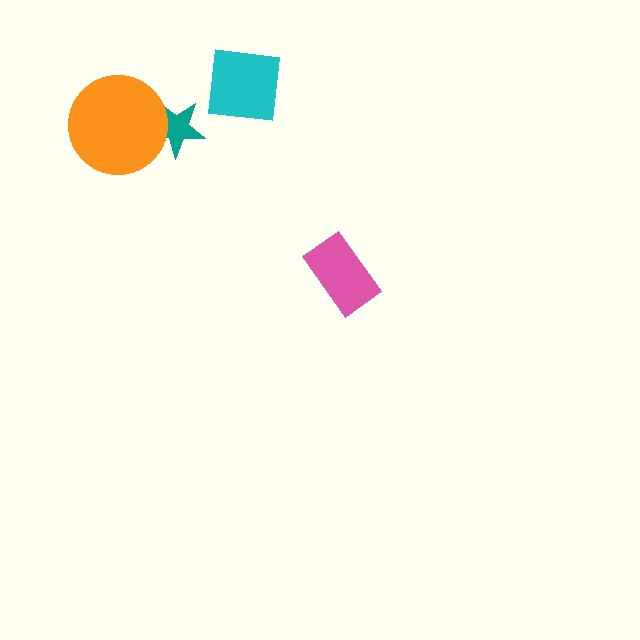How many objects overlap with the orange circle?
1 object overlaps with the orange circle.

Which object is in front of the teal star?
The orange circle is in front of the teal star.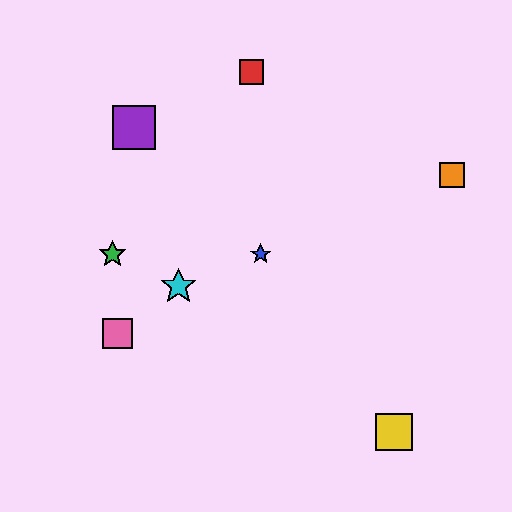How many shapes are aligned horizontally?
2 shapes (the blue star, the green star) are aligned horizontally.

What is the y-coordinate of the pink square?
The pink square is at y≈334.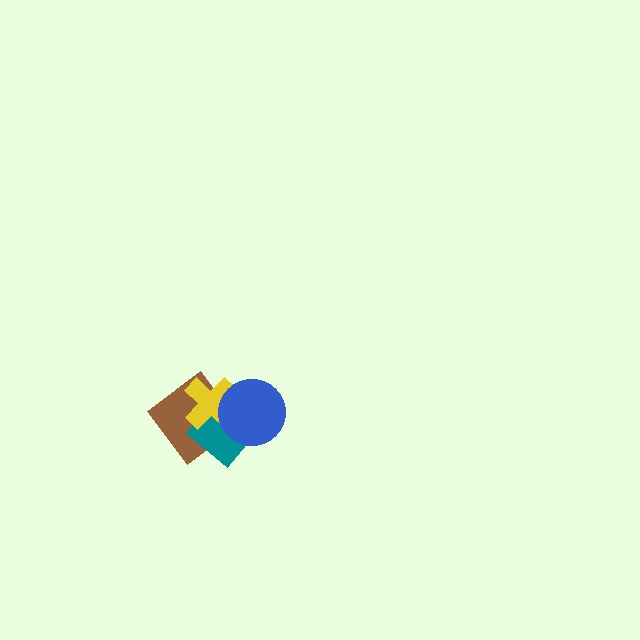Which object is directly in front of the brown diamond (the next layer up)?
The teal diamond is directly in front of the brown diamond.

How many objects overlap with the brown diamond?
3 objects overlap with the brown diamond.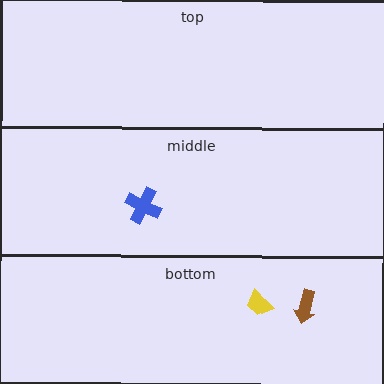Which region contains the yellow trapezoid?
The bottom region.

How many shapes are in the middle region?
1.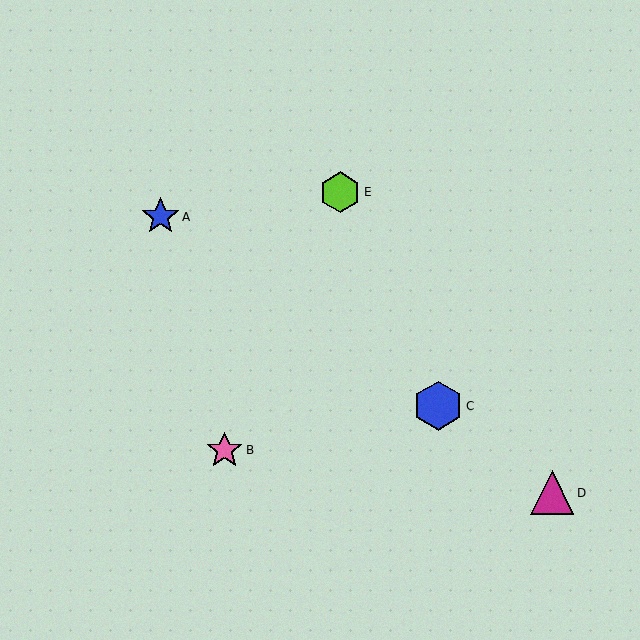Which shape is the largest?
The blue hexagon (labeled C) is the largest.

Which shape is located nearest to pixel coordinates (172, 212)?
The blue star (labeled A) at (160, 217) is nearest to that location.